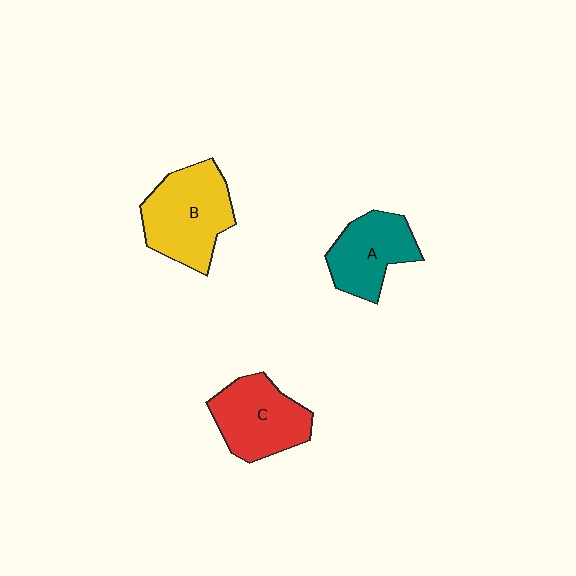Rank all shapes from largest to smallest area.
From largest to smallest: B (yellow), C (red), A (teal).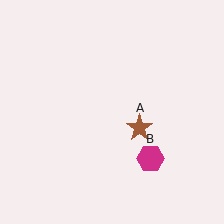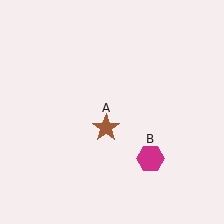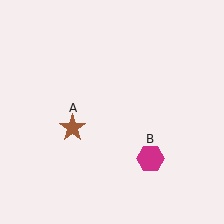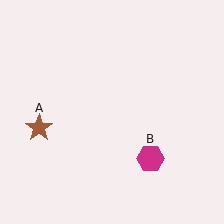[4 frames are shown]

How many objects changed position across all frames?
1 object changed position: brown star (object A).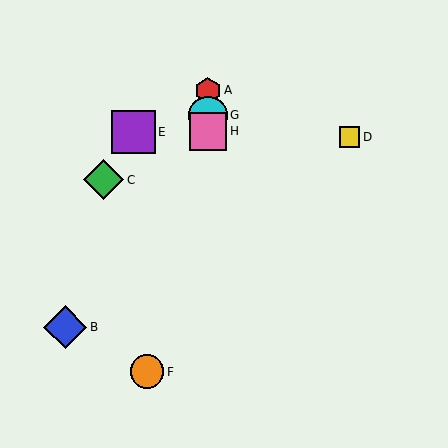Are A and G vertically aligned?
Yes, both are at x≈208.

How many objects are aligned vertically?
3 objects (A, G, H) are aligned vertically.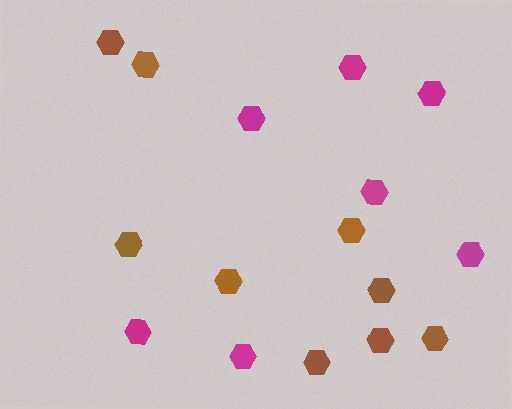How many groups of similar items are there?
There are 2 groups: one group of brown hexagons (9) and one group of magenta hexagons (7).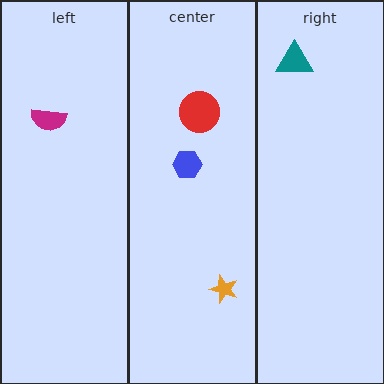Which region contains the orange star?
The center region.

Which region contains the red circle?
The center region.